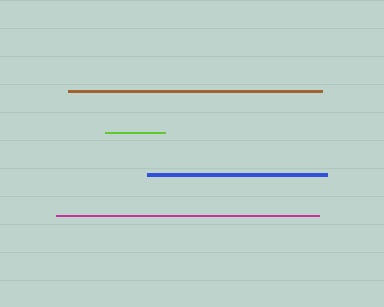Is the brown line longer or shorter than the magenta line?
The magenta line is longer than the brown line.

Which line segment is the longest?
The magenta line is the longest at approximately 263 pixels.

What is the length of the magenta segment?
The magenta segment is approximately 263 pixels long.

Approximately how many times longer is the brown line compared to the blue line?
The brown line is approximately 1.4 times the length of the blue line.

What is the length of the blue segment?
The blue segment is approximately 181 pixels long.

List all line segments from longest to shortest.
From longest to shortest: magenta, brown, blue, lime.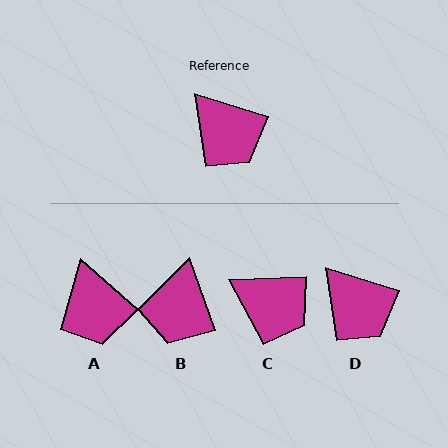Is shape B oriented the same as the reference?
No, it is off by about 53 degrees.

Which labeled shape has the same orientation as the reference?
D.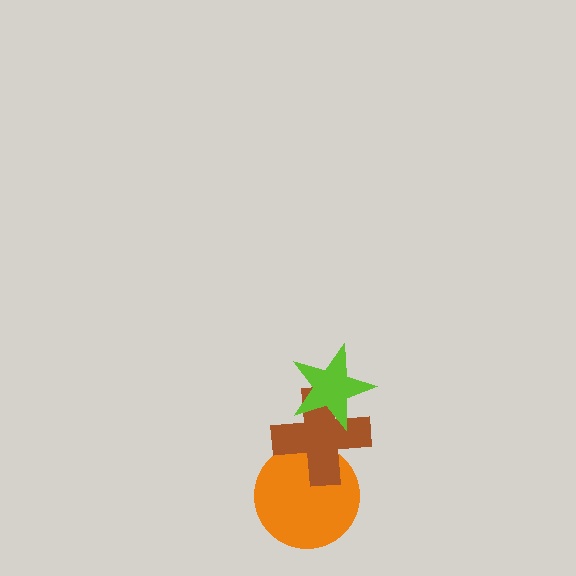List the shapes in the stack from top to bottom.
From top to bottom: the lime star, the brown cross, the orange circle.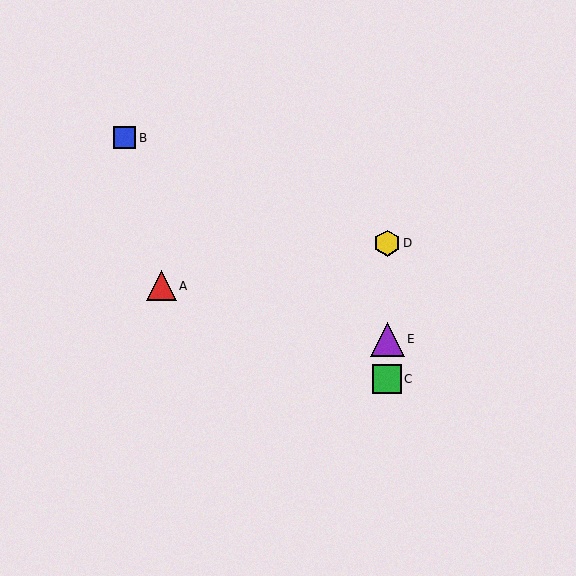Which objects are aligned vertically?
Objects C, D, E are aligned vertically.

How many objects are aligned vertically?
3 objects (C, D, E) are aligned vertically.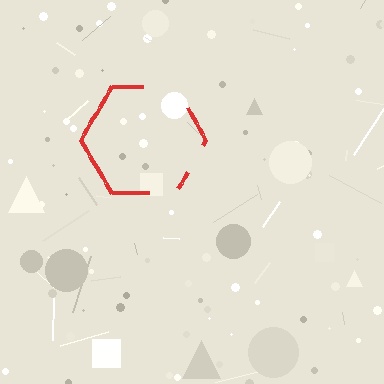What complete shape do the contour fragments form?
The contour fragments form a hexagon.